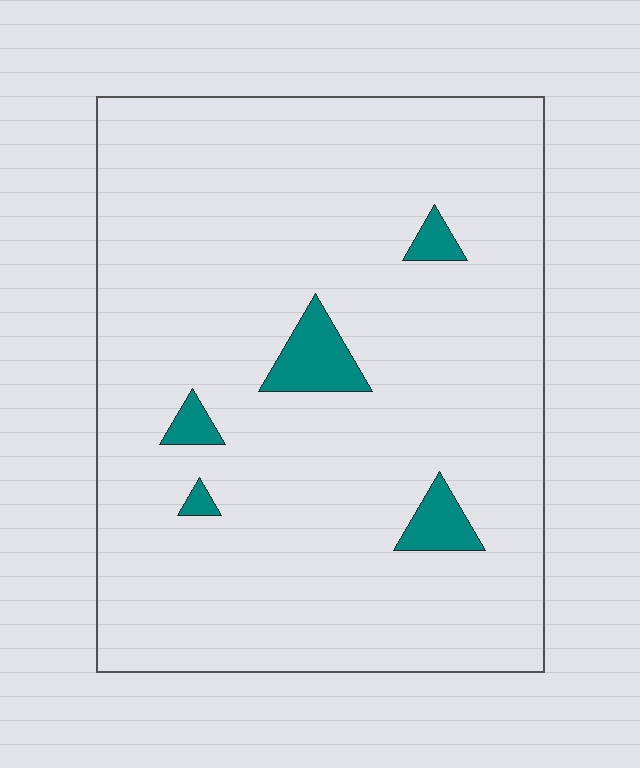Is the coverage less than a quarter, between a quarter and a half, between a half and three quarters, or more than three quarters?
Less than a quarter.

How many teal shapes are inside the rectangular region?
5.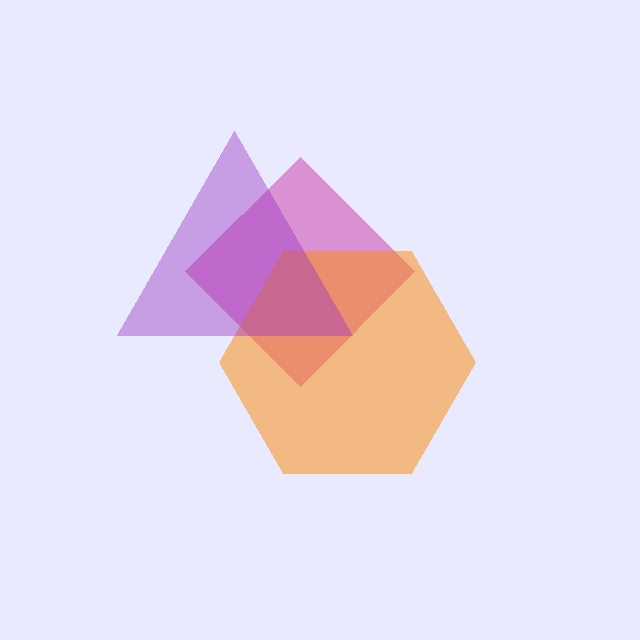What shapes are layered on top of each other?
The layered shapes are: a magenta diamond, an orange hexagon, a purple triangle.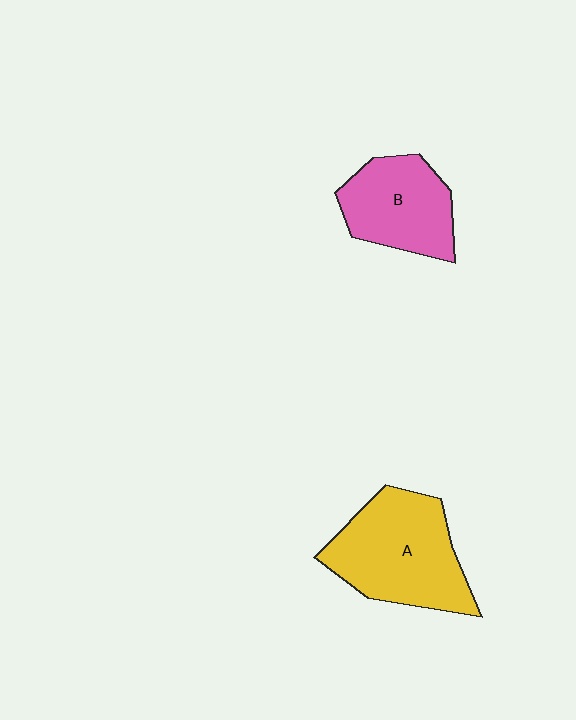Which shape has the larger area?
Shape A (yellow).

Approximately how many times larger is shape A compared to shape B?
Approximately 1.4 times.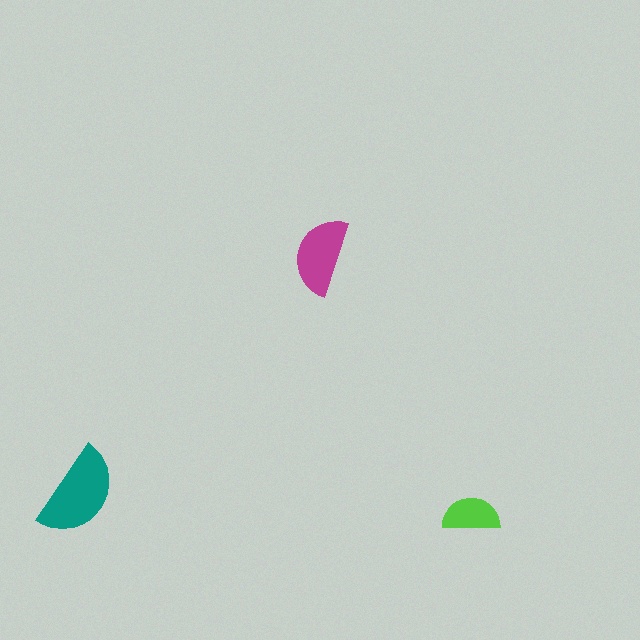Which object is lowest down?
The lime semicircle is bottommost.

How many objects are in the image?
There are 3 objects in the image.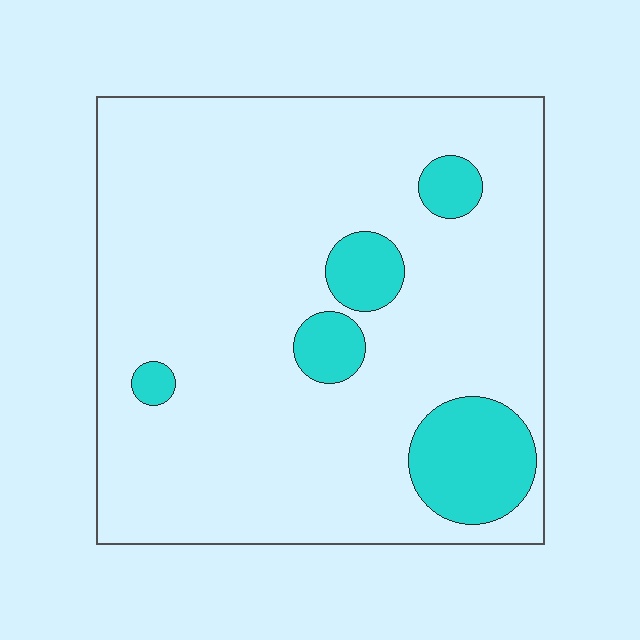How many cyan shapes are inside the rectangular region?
5.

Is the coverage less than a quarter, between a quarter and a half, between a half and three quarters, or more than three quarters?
Less than a quarter.